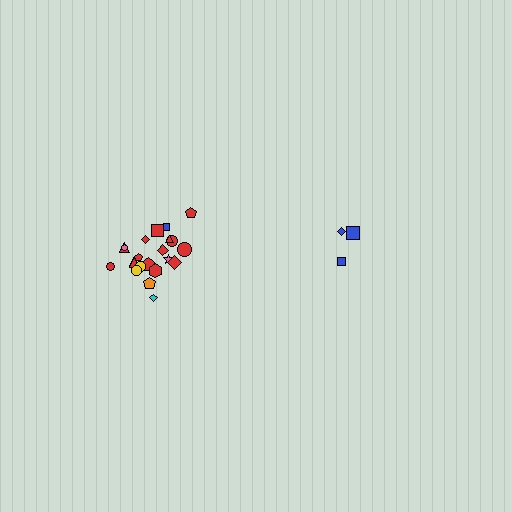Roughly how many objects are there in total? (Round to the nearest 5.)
Roughly 25 objects in total.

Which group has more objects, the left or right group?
The left group.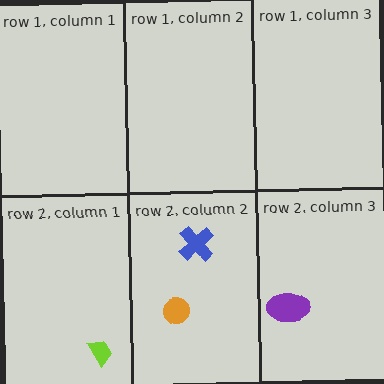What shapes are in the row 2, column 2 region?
The blue cross, the orange circle.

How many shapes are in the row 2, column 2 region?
2.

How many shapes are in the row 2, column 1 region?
1.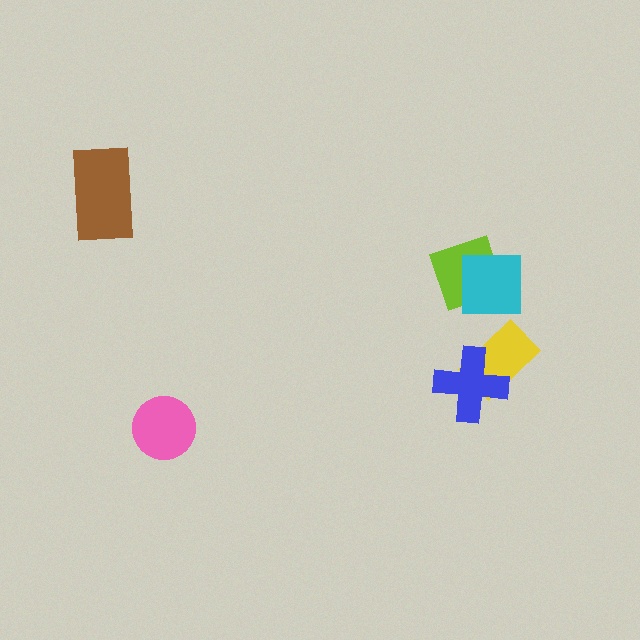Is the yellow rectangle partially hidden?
Yes, it is partially covered by another shape.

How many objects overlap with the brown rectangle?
0 objects overlap with the brown rectangle.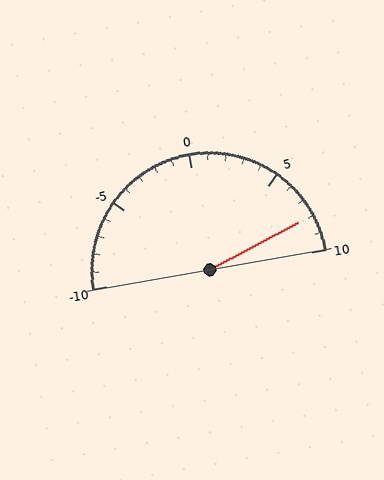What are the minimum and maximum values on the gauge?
The gauge ranges from -10 to 10.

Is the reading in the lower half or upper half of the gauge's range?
The reading is in the upper half of the range (-10 to 10).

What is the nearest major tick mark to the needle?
The nearest major tick mark is 10.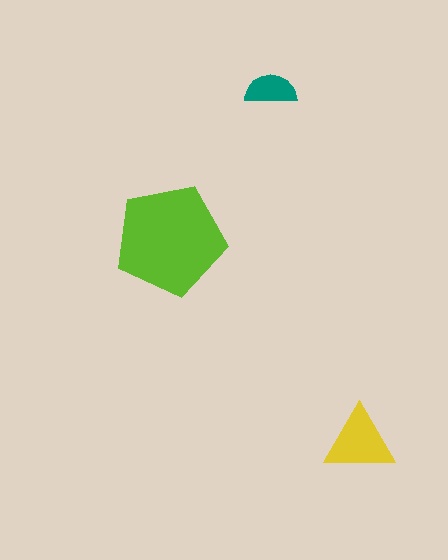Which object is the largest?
The lime pentagon.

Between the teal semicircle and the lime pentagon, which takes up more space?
The lime pentagon.